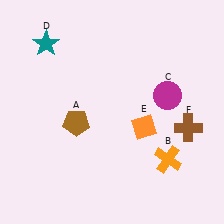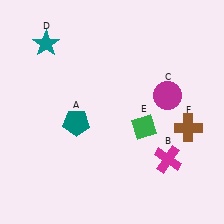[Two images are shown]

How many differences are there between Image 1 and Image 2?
There are 3 differences between the two images.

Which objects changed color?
A changed from brown to teal. B changed from orange to magenta. E changed from orange to green.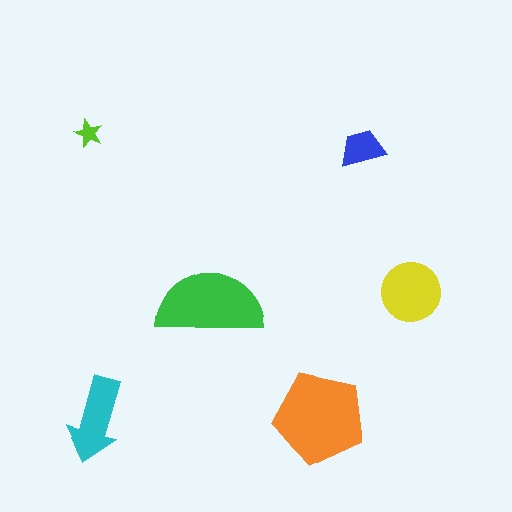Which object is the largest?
The orange pentagon.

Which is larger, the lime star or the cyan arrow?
The cyan arrow.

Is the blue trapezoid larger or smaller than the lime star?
Larger.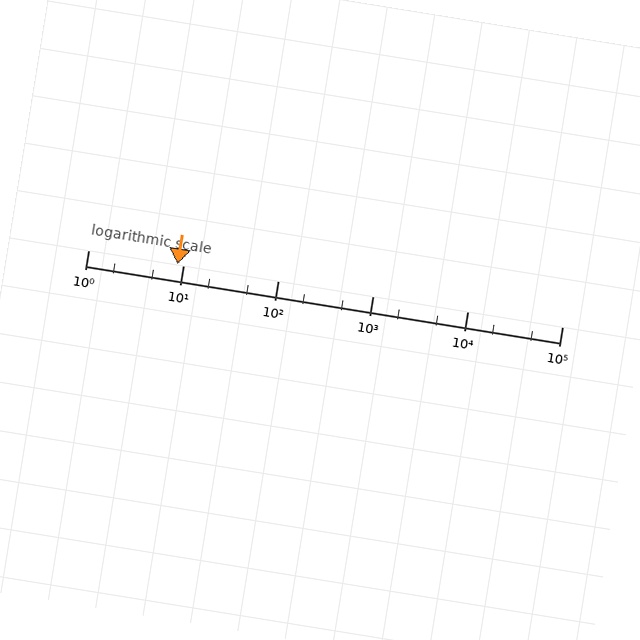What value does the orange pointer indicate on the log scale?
The pointer indicates approximately 8.7.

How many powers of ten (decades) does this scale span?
The scale spans 5 decades, from 1 to 100000.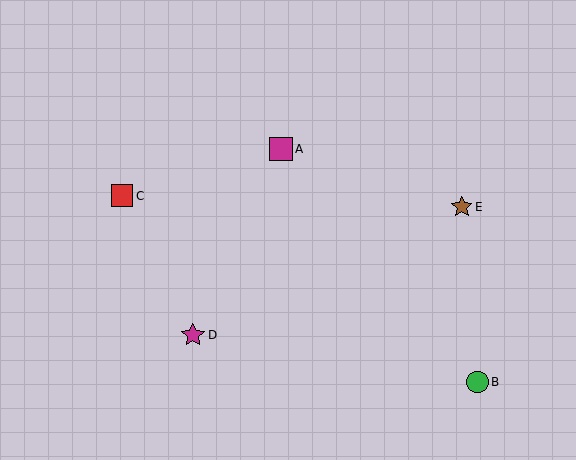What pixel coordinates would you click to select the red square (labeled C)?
Click at (122, 196) to select the red square C.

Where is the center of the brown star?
The center of the brown star is at (462, 207).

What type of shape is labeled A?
Shape A is a magenta square.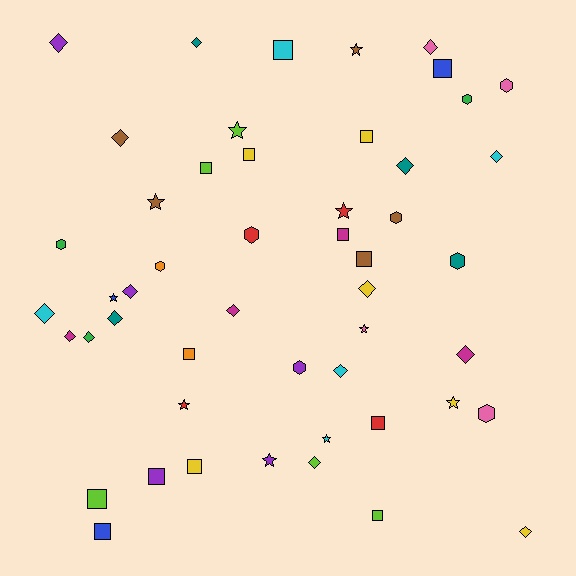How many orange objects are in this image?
There are 2 orange objects.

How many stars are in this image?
There are 10 stars.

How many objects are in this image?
There are 50 objects.